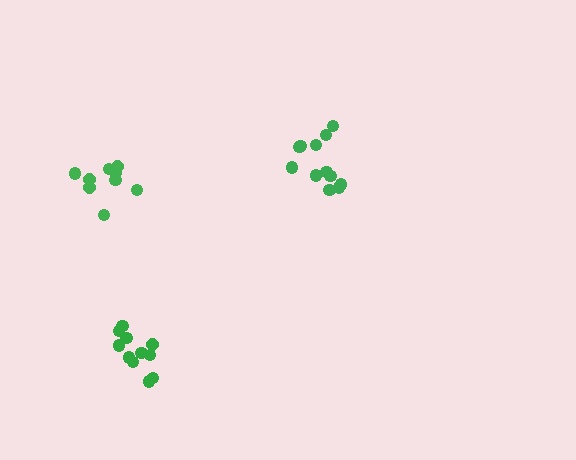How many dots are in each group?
Group 1: 12 dots, Group 2: 11 dots, Group 3: 9 dots (32 total).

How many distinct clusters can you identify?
There are 3 distinct clusters.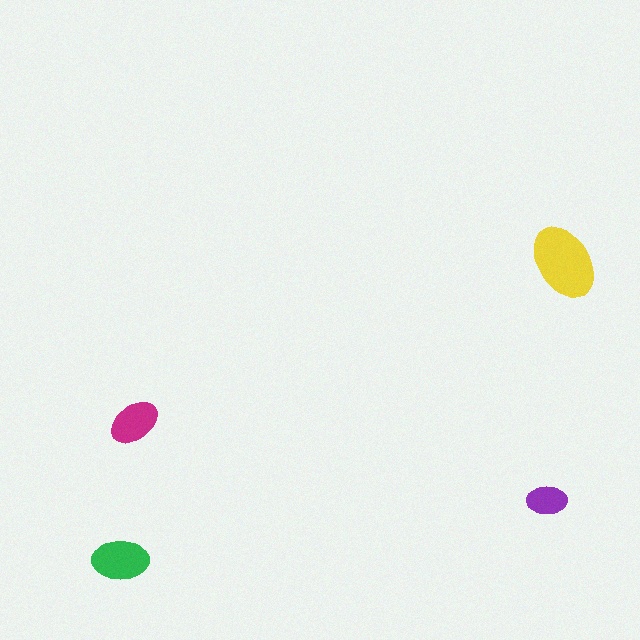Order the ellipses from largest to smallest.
the yellow one, the green one, the magenta one, the purple one.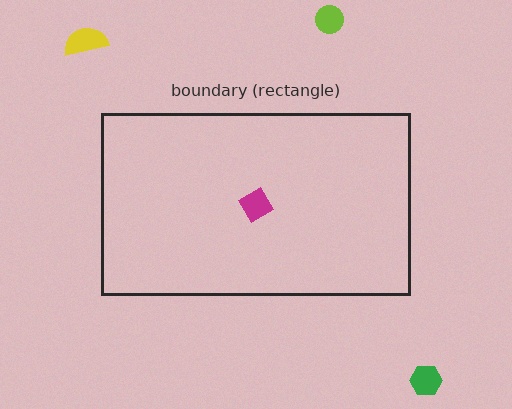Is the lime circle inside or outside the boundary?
Outside.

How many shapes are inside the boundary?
1 inside, 3 outside.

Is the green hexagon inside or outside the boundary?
Outside.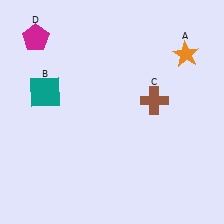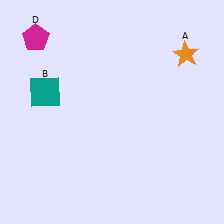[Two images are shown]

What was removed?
The brown cross (C) was removed in Image 2.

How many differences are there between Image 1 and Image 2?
There is 1 difference between the two images.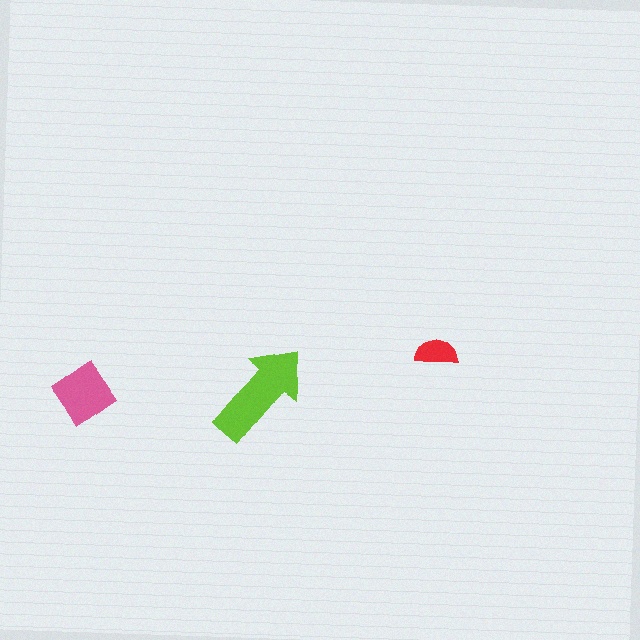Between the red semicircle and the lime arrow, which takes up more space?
The lime arrow.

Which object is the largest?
The lime arrow.